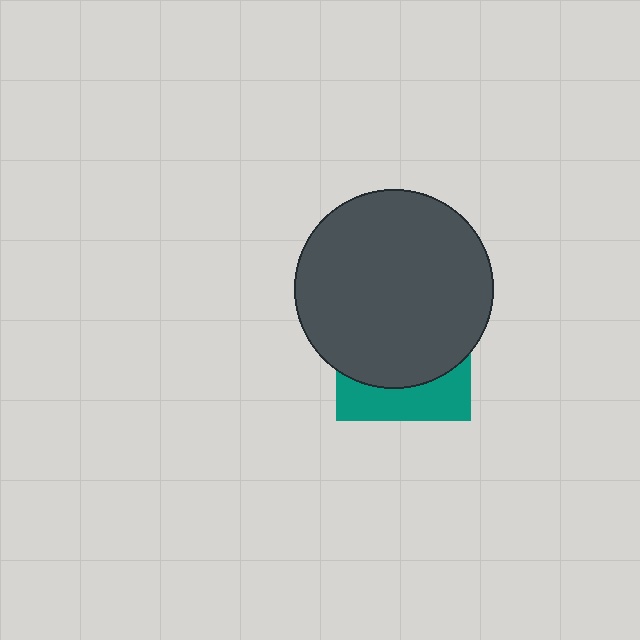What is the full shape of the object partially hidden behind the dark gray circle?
The partially hidden object is a teal square.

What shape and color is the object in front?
The object in front is a dark gray circle.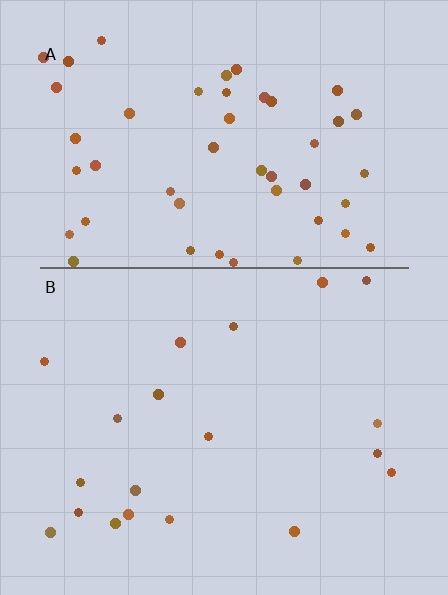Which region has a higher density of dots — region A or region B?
A (the top).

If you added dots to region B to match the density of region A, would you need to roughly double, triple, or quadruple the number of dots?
Approximately triple.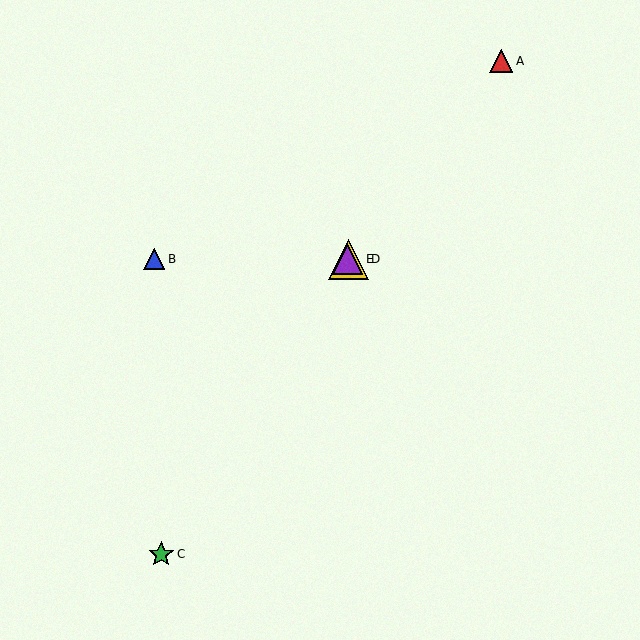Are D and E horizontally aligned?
Yes, both are at y≈259.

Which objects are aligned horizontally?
Objects B, D, E are aligned horizontally.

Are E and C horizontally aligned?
No, E is at y≈259 and C is at y≈554.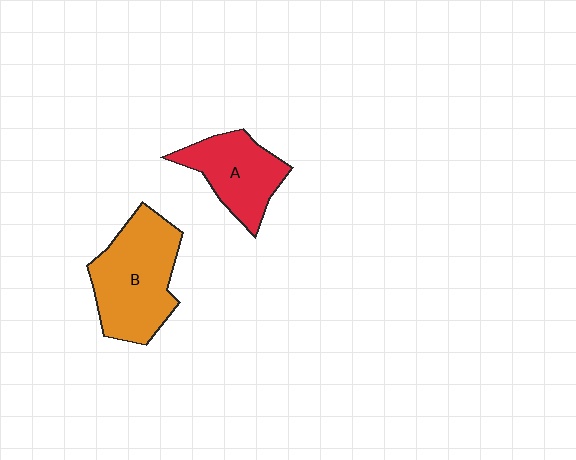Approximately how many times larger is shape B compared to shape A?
Approximately 1.4 times.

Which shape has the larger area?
Shape B (orange).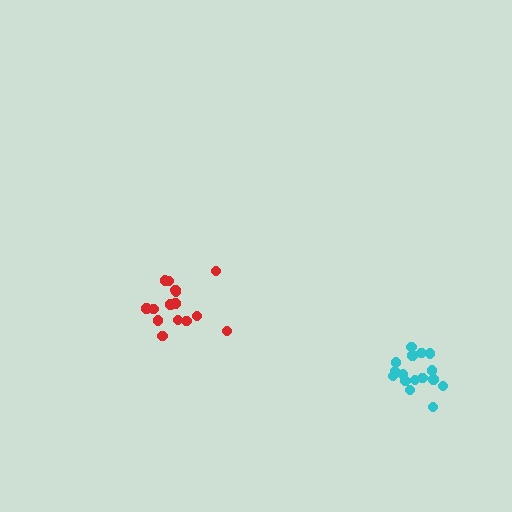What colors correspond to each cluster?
The clusters are colored: cyan, red.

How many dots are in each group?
Group 1: 16 dots, Group 2: 15 dots (31 total).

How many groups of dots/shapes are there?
There are 2 groups.